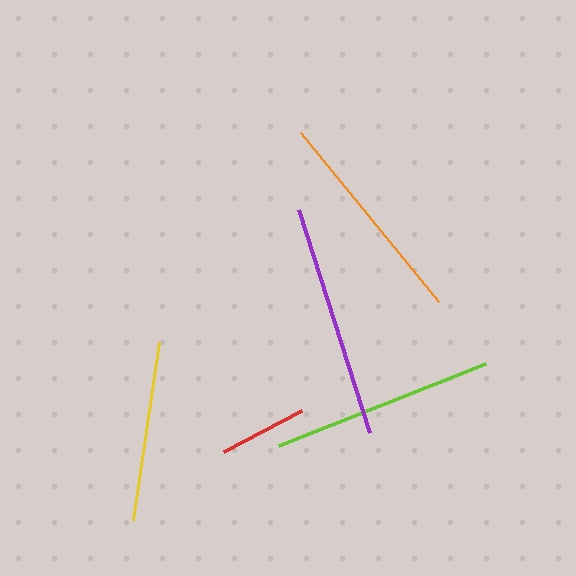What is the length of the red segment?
The red segment is approximately 88 pixels long.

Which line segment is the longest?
The purple line is the longest at approximately 234 pixels.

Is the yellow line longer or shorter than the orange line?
The orange line is longer than the yellow line.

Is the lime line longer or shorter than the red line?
The lime line is longer than the red line.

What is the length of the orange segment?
The orange segment is approximately 218 pixels long.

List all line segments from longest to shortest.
From longest to shortest: purple, lime, orange, yellow, red.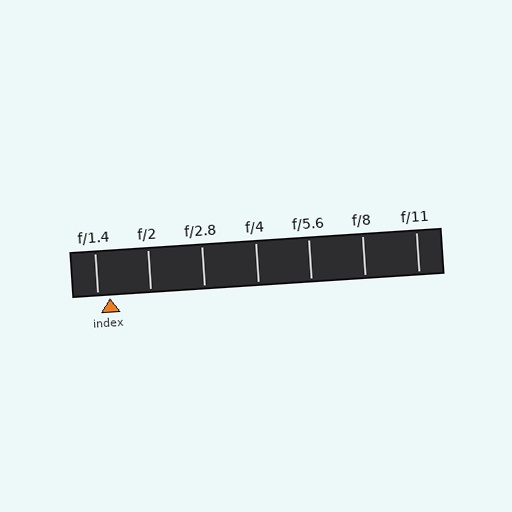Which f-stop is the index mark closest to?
The index mark is closest to f/1.4.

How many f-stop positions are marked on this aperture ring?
There are 7 f-stop positions marked.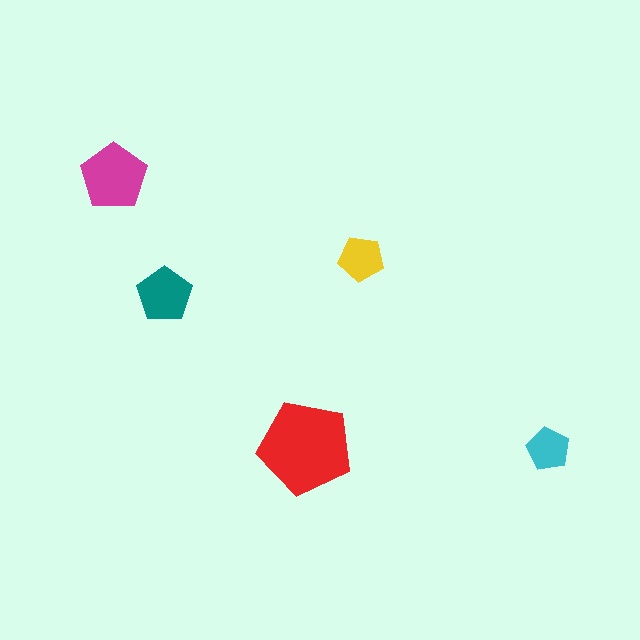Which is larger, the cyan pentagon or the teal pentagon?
The teal one.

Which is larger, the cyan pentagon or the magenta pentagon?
The magenta one.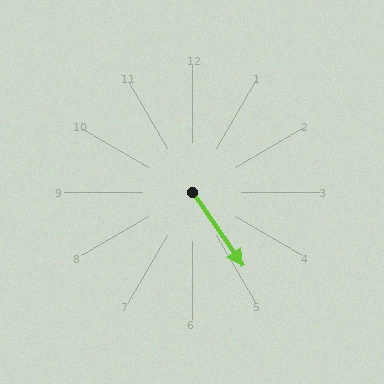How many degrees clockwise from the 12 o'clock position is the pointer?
Approximately 146 degrees.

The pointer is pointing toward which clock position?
Roughly 5 o'clock.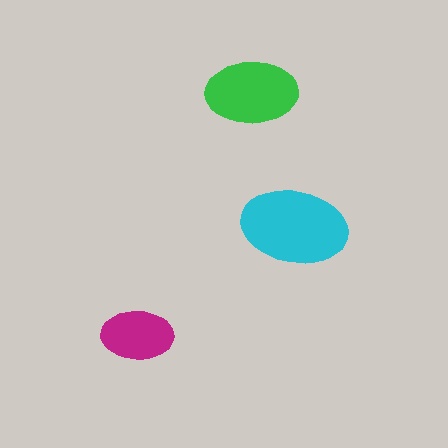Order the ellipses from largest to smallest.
the cyan one, the green one, the magenta one.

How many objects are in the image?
There are 3 objects in the image.